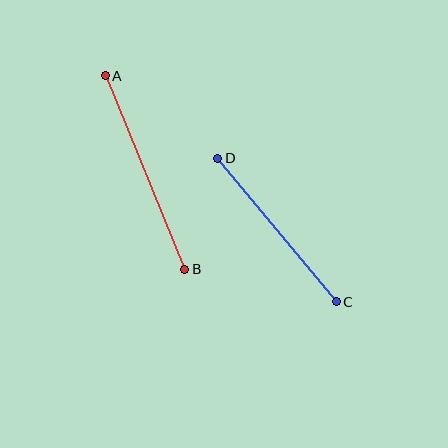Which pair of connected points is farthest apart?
Points A and B are farthest apart.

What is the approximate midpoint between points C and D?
The midpoint is at approximately (277, 230) pixels.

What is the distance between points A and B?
The distance is approximately 209 pixels.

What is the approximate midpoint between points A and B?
The midpoint is at approximately (145, 173) pixels.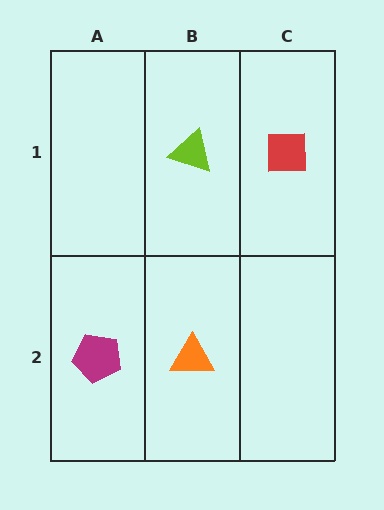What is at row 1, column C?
A red square.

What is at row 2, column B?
An orange triangle.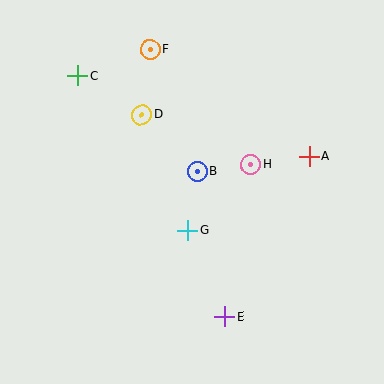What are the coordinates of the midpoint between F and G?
The midpoint between F and G is at (169, 140).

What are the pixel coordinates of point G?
Point G is at (188, 230).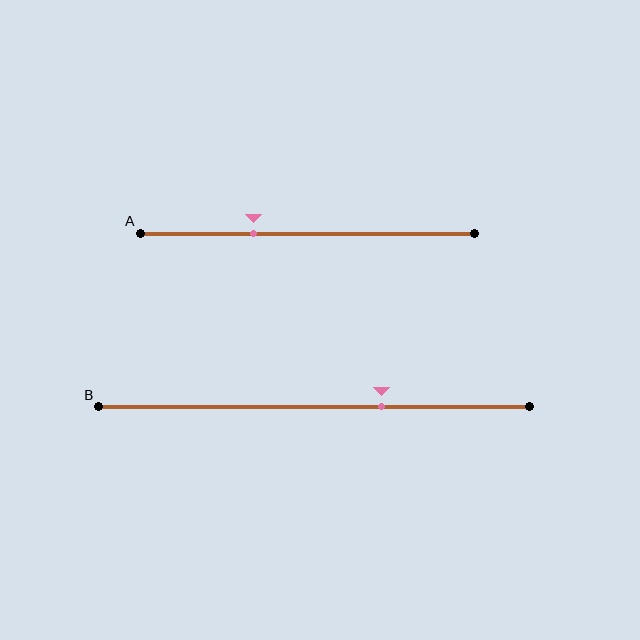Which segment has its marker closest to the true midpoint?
Segment B has its marker closest to the true midpoint.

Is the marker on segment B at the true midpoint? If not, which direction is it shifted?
No, the marker on segment B is shifted to the right by about 16% of the segment length.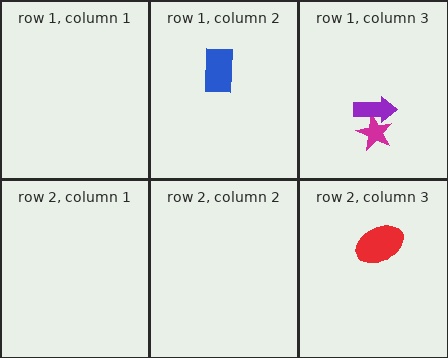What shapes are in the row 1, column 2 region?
The blue rectangle.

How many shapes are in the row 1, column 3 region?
2.